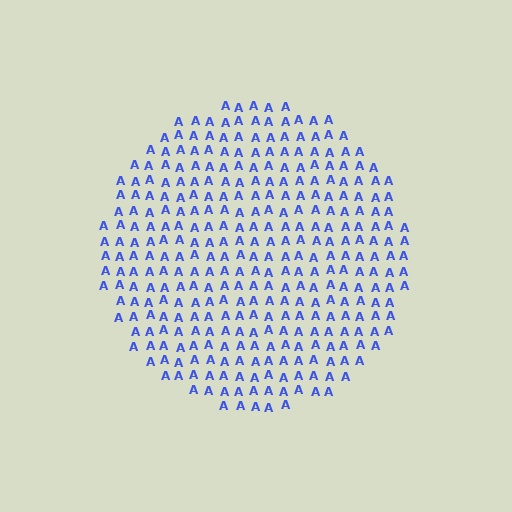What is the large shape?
The large shape is a circle.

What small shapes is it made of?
It is made of small letter A's.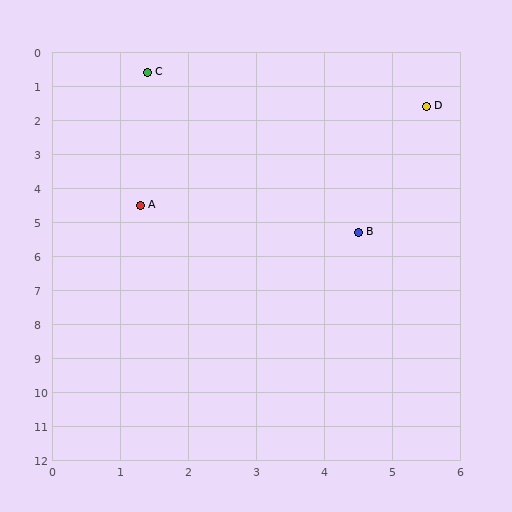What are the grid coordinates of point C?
Point C is at approximately (1.4, 0.6).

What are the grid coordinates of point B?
Point B is at approximately (4.5, 5.3).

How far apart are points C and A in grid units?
Points C and A are about 3.9 grid units apart.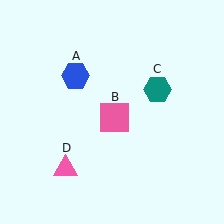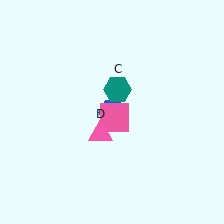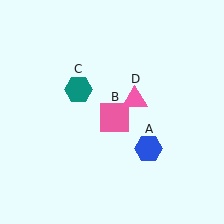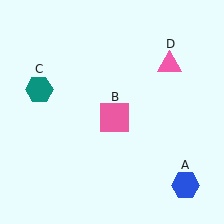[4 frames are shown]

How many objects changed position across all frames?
3 objects changed position: blue hexagon (object A), teal hexagon (object C), pink triangle (object D).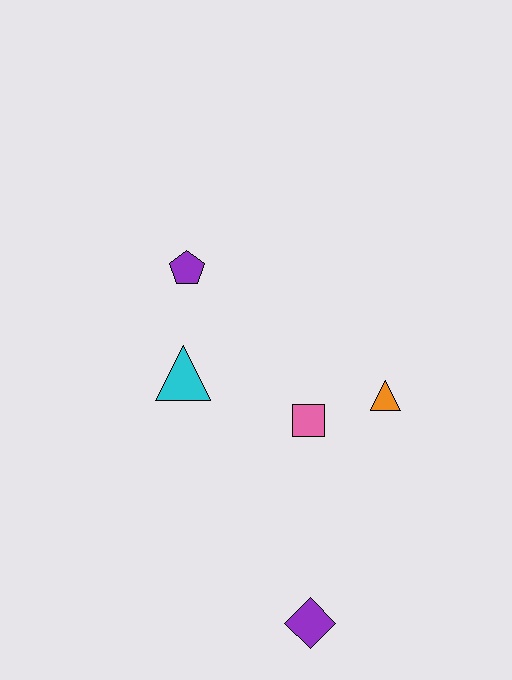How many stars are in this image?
There are no stars.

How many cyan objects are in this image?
There is 1 cyan object.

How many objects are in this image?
There are 5 objects.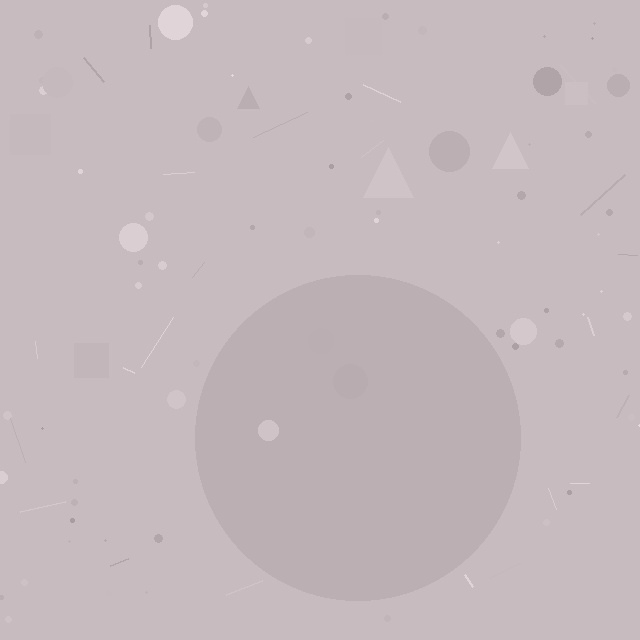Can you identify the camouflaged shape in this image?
The camouflaged shape is a circle.